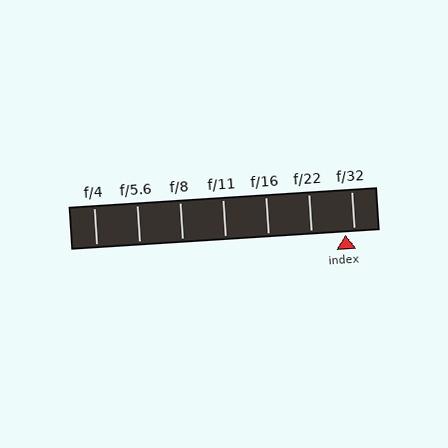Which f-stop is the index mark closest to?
The index mark is closest to f/32.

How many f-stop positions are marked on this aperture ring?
There are 7 f-stop positions marked.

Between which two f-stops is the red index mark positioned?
The index mark is between f/22 and f/32.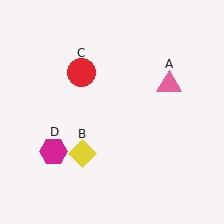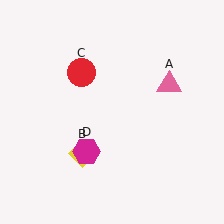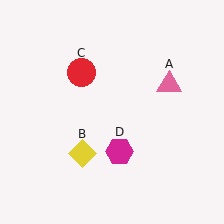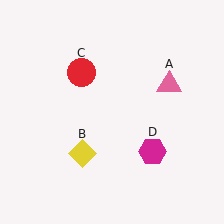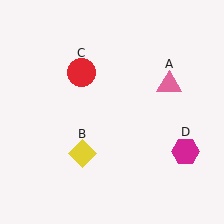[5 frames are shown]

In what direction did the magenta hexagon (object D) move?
The magenta hexagon (object D) moved right.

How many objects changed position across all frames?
1 object changed position: magenta hexagon (object D).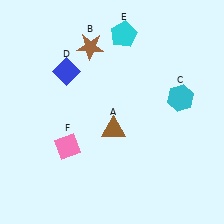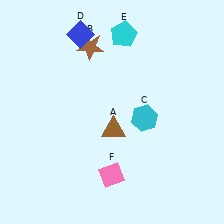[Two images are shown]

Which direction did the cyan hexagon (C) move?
The cyan hexagon (C) moved left.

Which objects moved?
The objects that moved are: the cyan hexagon (C), the blue diamond (D), the pink diamond (F).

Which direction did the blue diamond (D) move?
The blue diamond (D) moved up.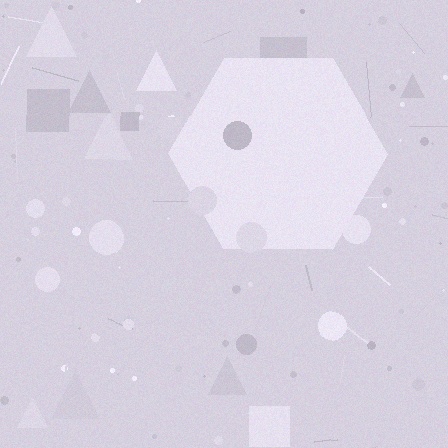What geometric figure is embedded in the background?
A hexagon is embedded in the background.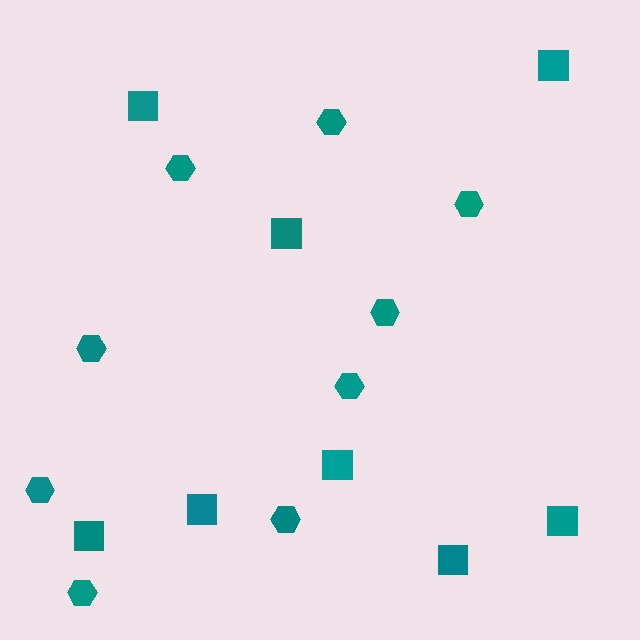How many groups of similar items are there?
There are 2 groups: one group of squares (8) and one group of hexagons (9).